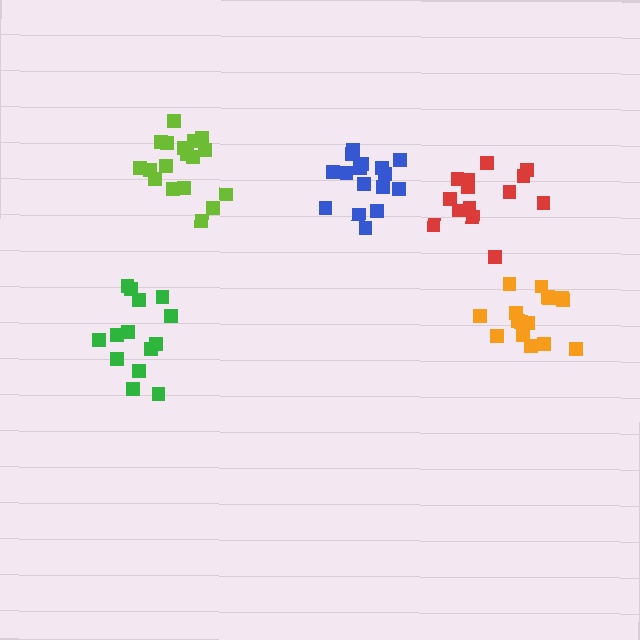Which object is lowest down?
The green cluster is bottommost.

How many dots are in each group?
Group 1: 14 dots, Group 2: 14 dots, Group 3: 16 dots, Group 4: 18 dots, Group 5: 16 dots (78 total).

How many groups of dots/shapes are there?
There are 5 groups.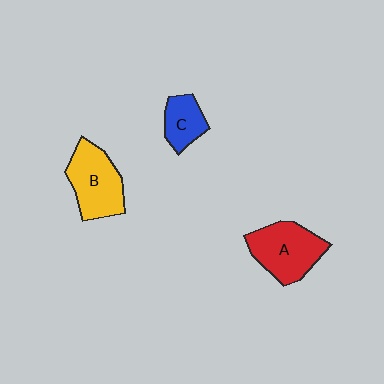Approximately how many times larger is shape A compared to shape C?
Approximately 1.9 times.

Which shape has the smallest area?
Shape C (blue).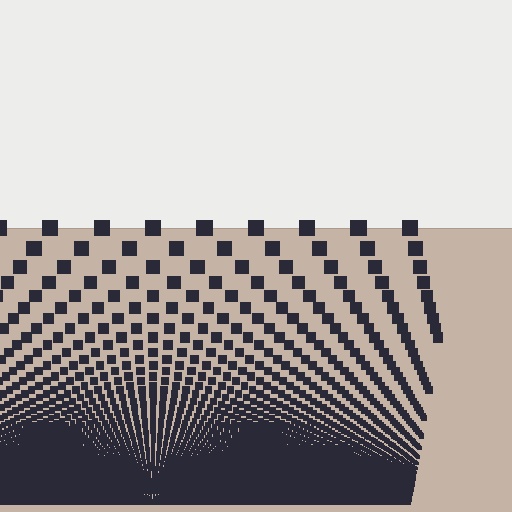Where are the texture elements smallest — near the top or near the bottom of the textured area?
Near the bottom.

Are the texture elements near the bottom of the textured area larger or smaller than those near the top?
Smaller. The gradient is inverted — elements near the bottom are smaller and denser.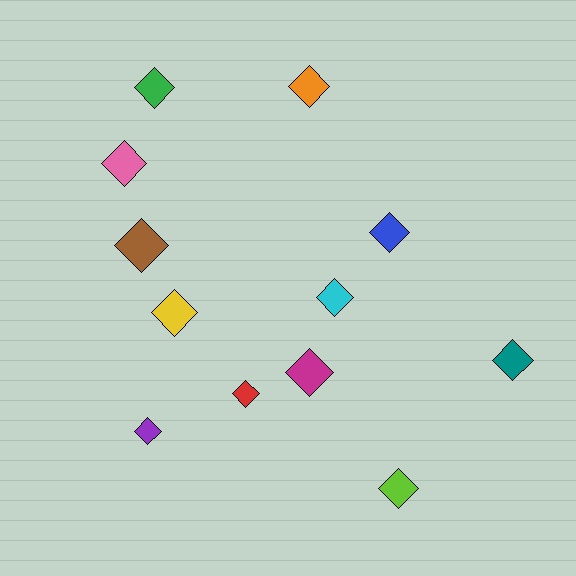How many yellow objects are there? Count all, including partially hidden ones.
There is 1 yellow object.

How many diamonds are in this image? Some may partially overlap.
There are 12 diamonds.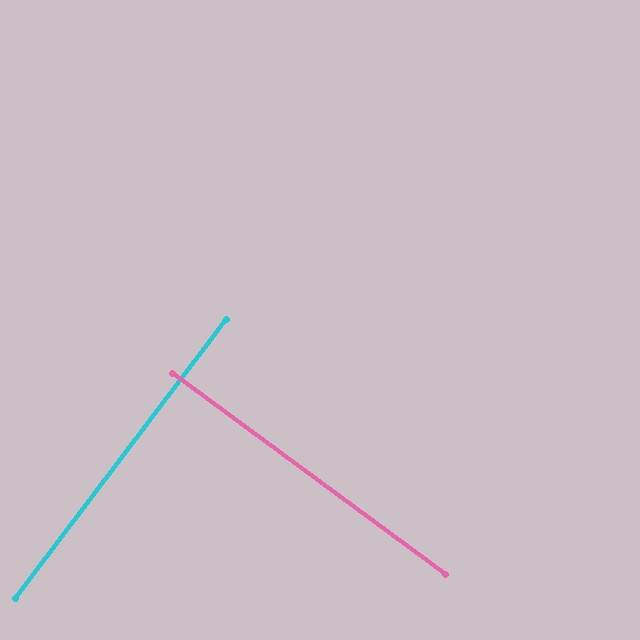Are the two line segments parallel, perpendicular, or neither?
Perpendicular — they meet at approximately 89°.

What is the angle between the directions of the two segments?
Approximately 89 degrees.